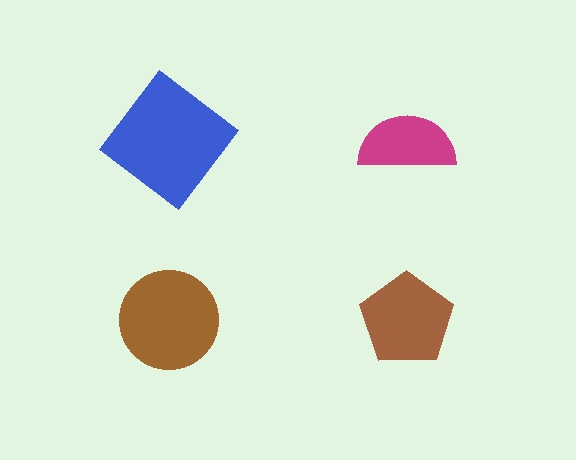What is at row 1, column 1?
A blue diamond.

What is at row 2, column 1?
A brown circle.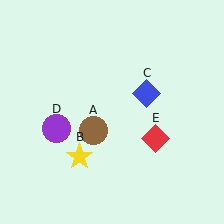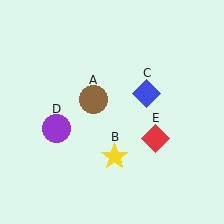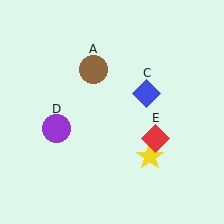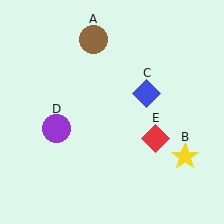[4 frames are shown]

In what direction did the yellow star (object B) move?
The yellow star (object B) moved right.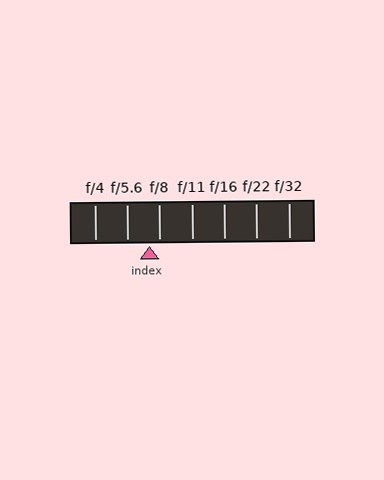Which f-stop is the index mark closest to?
The index mark is closest to f/8.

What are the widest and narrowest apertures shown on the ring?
The widest aperture shown is f/4 and the narrowest is f/32.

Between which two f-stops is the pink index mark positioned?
The index mark is between f/5.6 and f/8.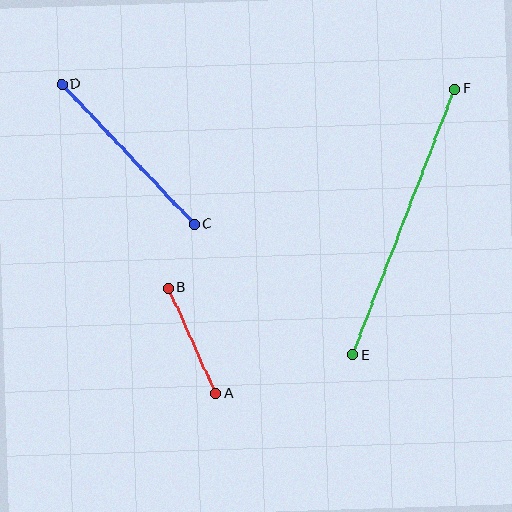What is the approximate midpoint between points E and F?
The midpoint is at approximately (404, 222) pixels.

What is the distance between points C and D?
The distance is approximately 193 pixels.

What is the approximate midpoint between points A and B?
The midpoint is at approximately (192, 341) pixels.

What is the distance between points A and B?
The distance is approximately 116 pixels.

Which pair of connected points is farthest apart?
Points E and F are farthest apart.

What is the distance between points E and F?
The distance is approximately 285 pixels.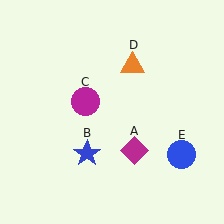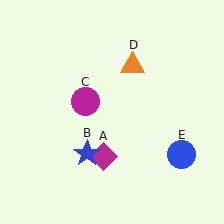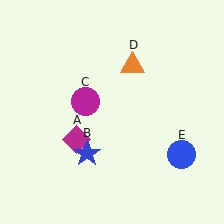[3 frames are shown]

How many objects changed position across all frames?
1 object changed position: magenta diamond (object A).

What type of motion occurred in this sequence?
The magenta diamond (object A) rotated clockwise around the center of the scene.